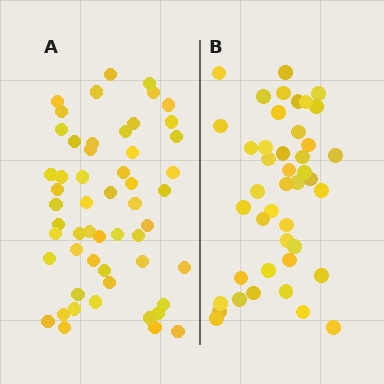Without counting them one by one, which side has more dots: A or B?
Region A (the left region) has more dots.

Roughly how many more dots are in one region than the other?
Region A has roughly 12 or so more dots than region B.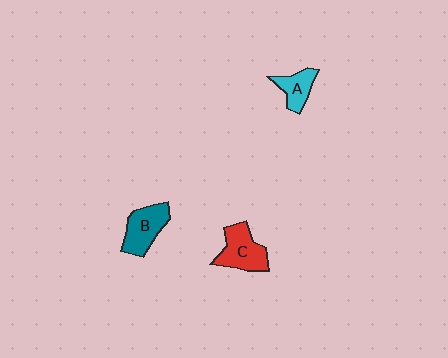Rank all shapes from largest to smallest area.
From largest to smallest: C (red), B (teal), A (cyan).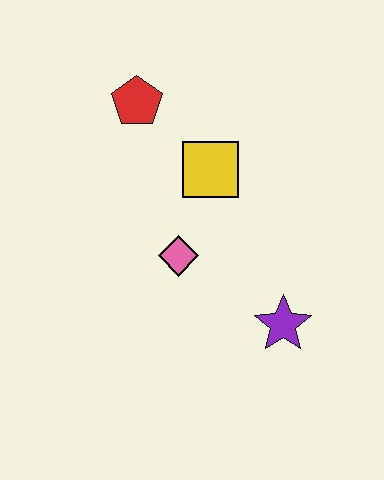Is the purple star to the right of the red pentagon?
Yes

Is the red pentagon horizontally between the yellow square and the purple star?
No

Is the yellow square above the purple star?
Yes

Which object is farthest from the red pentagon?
The purple star is farthest from the red pentagon.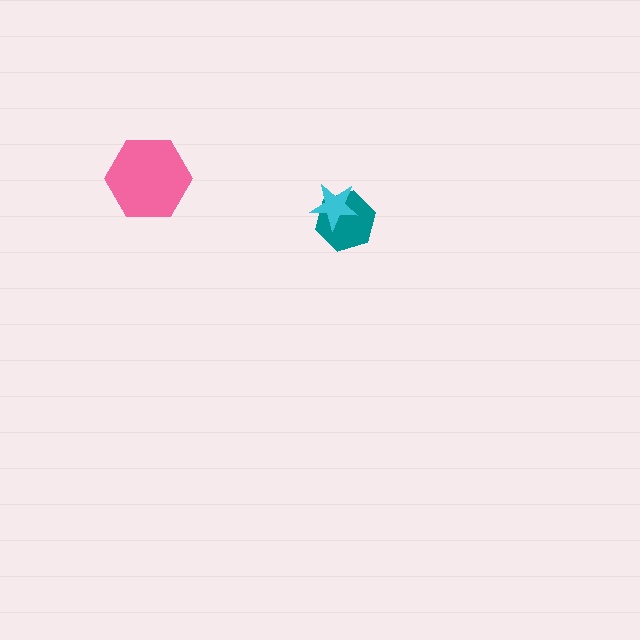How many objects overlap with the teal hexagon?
1 object overlaps with the teal hexagon.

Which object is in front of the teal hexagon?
The cyan star is in front of the teal hexagon.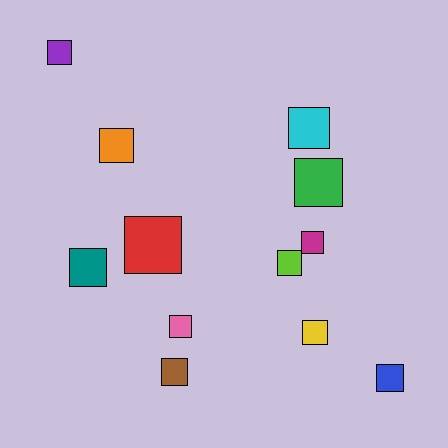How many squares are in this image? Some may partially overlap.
There are 12 squares.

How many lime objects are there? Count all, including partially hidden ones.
There is 1 lime object.